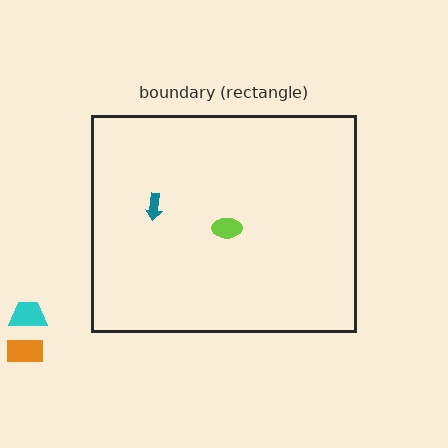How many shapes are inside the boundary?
2 inside, 2 outside.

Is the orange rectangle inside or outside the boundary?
Outside.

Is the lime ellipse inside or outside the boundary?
Inside.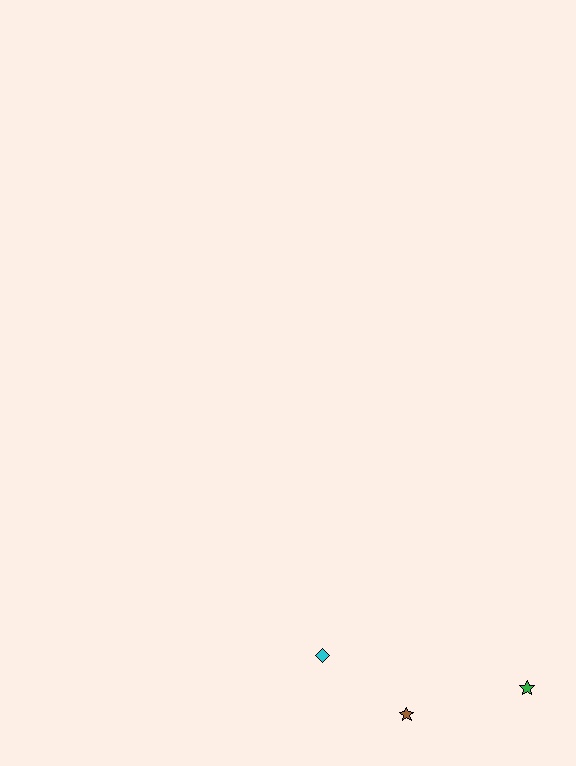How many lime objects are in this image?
There are no lime objects.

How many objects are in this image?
There are 3 objects.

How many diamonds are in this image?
There is 1 diamond.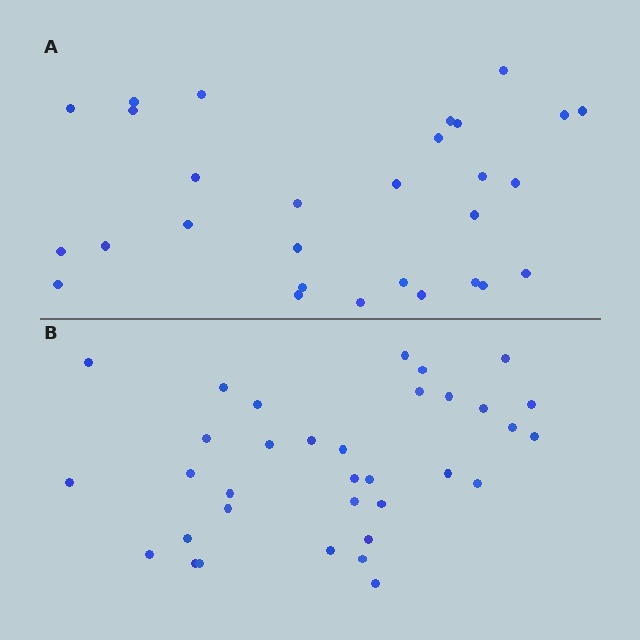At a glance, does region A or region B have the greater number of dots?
Region B (the bottom region) has more dots.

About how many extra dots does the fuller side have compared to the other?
Region B has about 5 more dots than region A.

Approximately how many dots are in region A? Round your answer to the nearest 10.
About 30 dots. (The exact count is 29, which rounds to 30.)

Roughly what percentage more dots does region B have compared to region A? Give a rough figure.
About 15% more.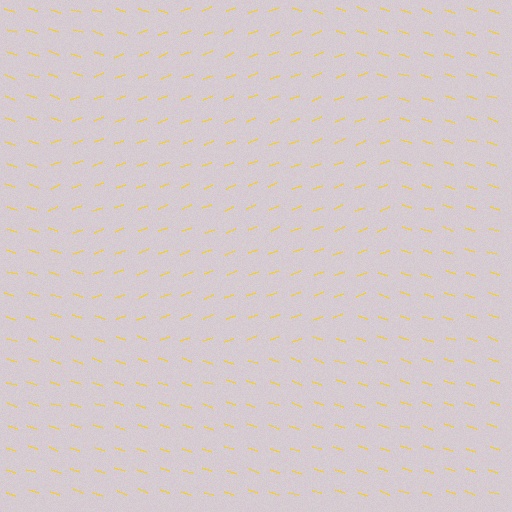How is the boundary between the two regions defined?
The boundary is defined purely by a change in line orientation (approximately 39 degrees difference). All lines are the same color and thickness.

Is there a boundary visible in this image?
Yes, there is a texture boundary formed by a change in line orientation.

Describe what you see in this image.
The image is filled with small yellow line segments. A circle region in the image has lines oriented differently from the surrounding lines, creating a visible texture boundary.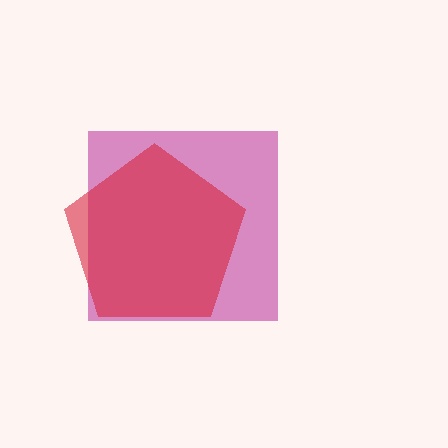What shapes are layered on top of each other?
The layered shapes are: a magenta square, a red pentagon.